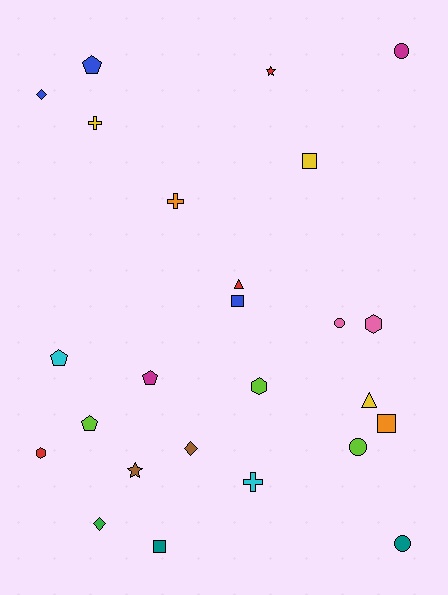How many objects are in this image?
There are 25 objects.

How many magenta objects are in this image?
There are 2 magenta objects.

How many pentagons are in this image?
There are 4 pentagons.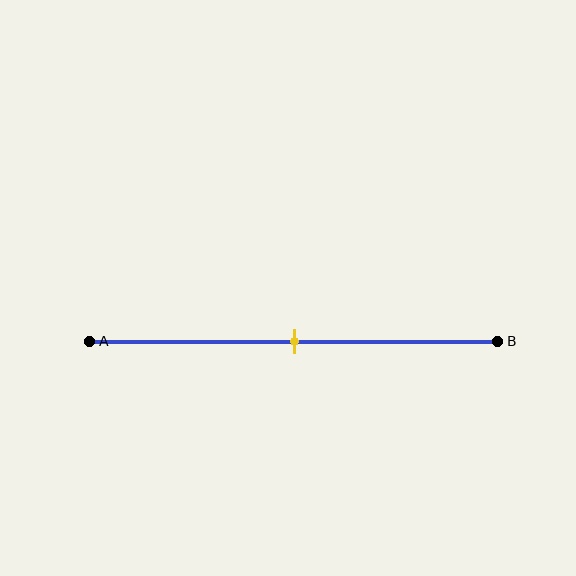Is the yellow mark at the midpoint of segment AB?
Yes, the mark is approximately at the midpoint.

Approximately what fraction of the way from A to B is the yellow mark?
The yellow mark is approximately 50% of the way from A to B.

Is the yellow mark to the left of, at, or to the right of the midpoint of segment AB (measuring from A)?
The yellow mark is approximately at the midpoint of segment AB.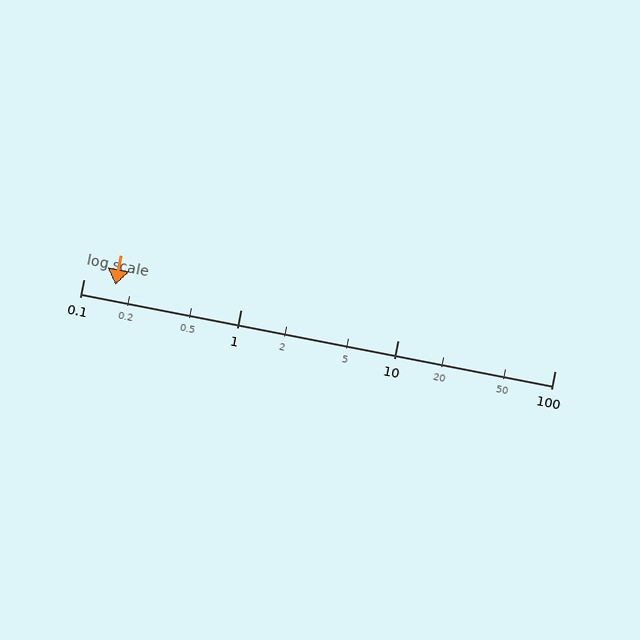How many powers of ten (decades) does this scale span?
The scale spans 3 decades, from 0.1 to 100.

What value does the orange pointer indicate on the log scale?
The pointer indicates approximately 0.16.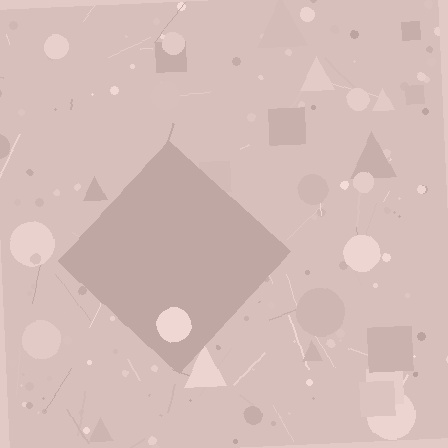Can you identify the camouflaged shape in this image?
The camouflaged shape is a diamond.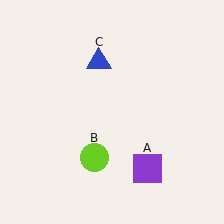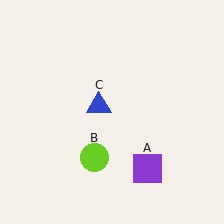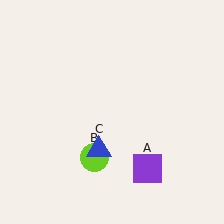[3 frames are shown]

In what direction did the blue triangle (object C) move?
The blue triangle (object C) moved down.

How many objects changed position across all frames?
1 object changed position: blue triangle (object C).